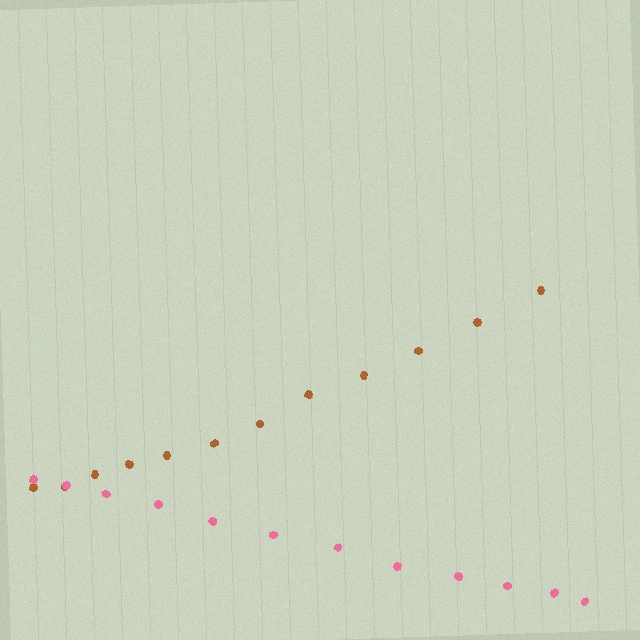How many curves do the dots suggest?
There are 2 distinct paths.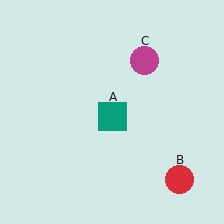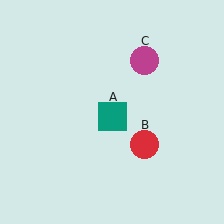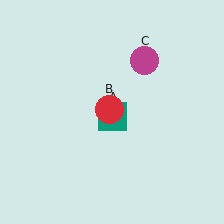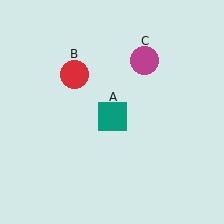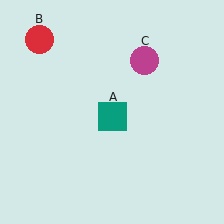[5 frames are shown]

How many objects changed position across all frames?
1 object changed position: red circle (object B).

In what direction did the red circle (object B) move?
The red circle (object B) moved up and to the left.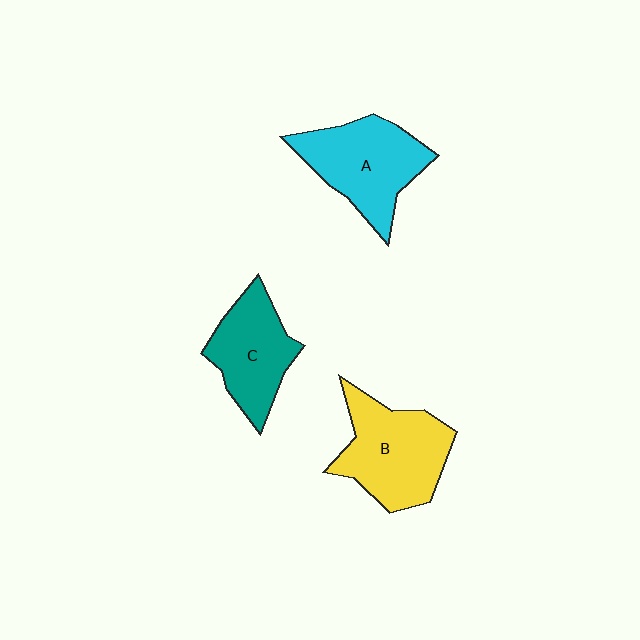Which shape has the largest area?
Shape B (yellow).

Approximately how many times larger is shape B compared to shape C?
Approximately 1.3 times.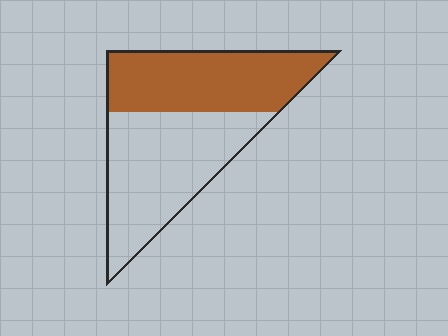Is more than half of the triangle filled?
No.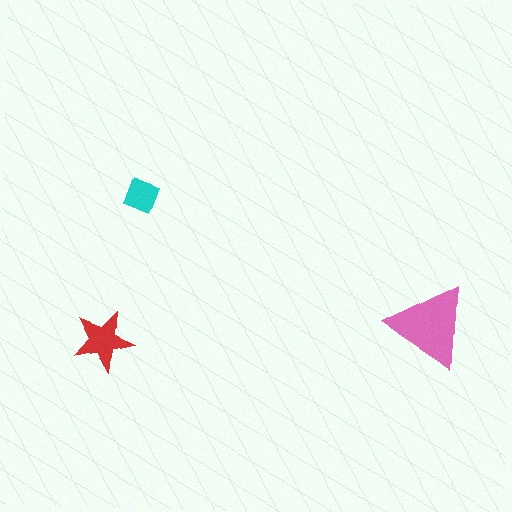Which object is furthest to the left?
The red star is leftmost.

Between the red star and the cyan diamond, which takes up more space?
The red star.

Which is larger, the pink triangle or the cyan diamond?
The pink triangle.